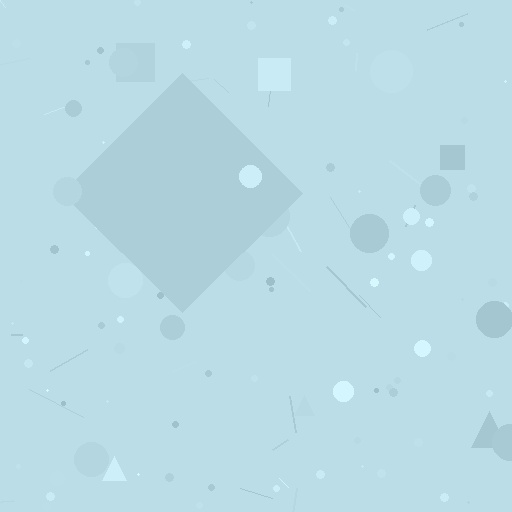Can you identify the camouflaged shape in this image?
The camouflaged shape is a diamond.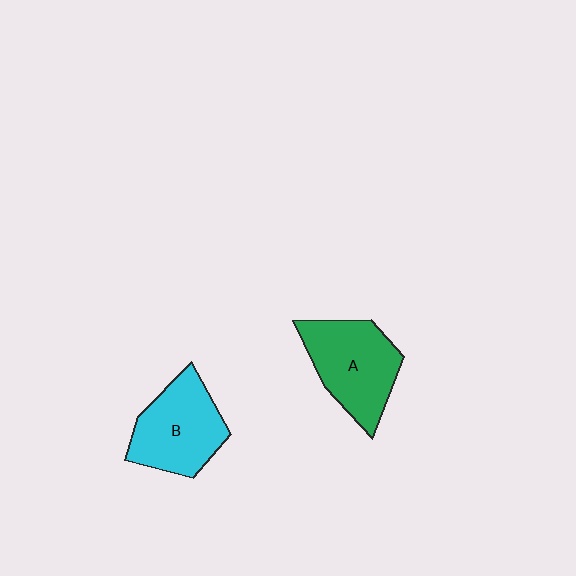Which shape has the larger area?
Shape A (green).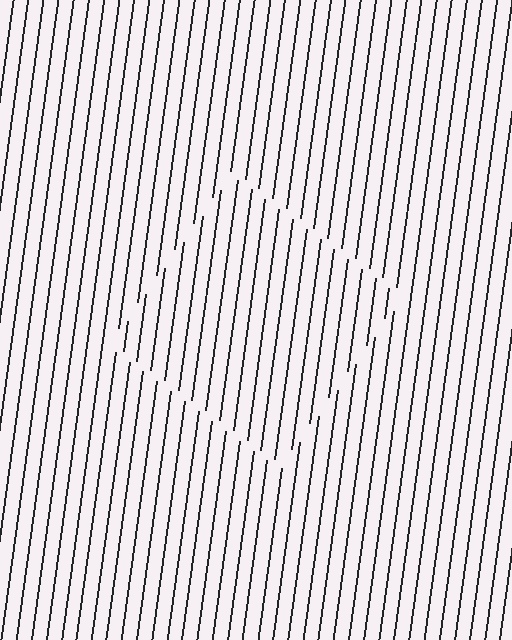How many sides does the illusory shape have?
4 sides — the line-ends trace a square.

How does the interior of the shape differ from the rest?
The interior of the shape contains the same grating, shifted by half a period — the contour is defined by the phase discontinuity where line-ends from the inner and outer gratings abut.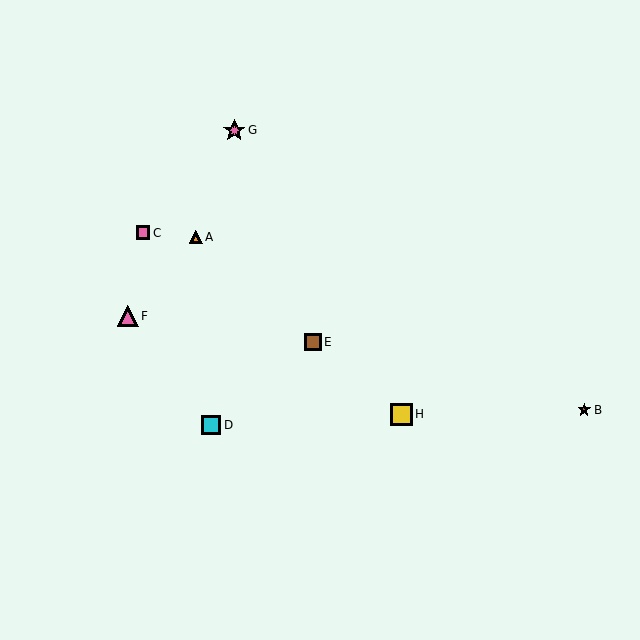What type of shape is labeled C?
Shape C is a pink square.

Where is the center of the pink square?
The center of the pink square is at (143, 233).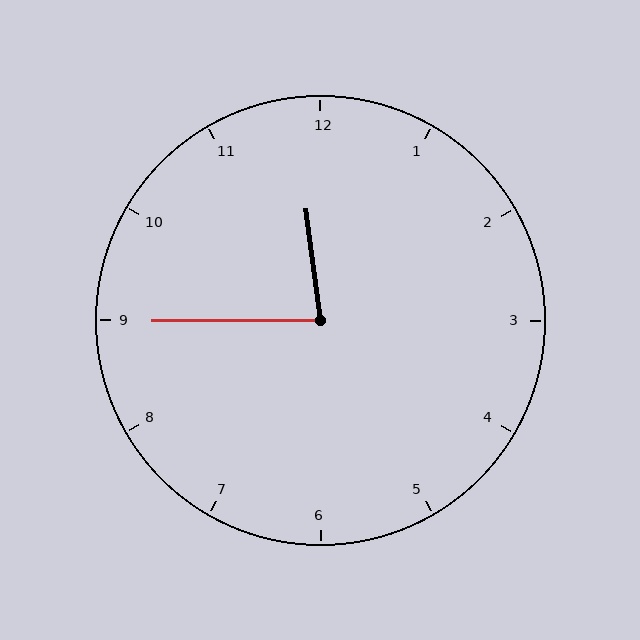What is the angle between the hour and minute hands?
Approximately 82 degrees.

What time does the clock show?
11:45.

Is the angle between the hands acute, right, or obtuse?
It is acute.